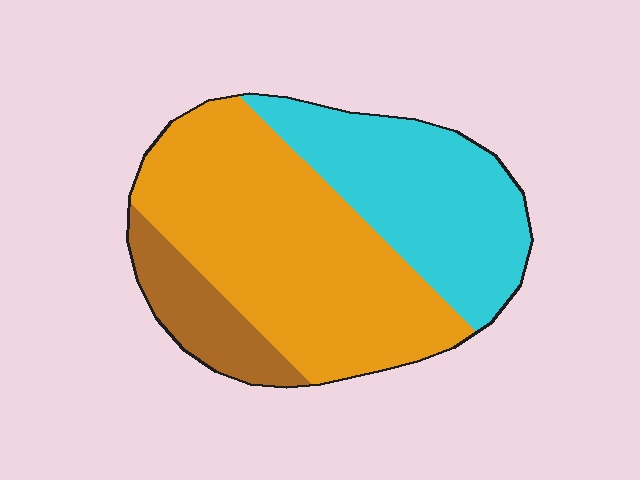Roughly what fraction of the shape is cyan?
Cyan takes up about one third (1/3) of the shape.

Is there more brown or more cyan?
Cyan.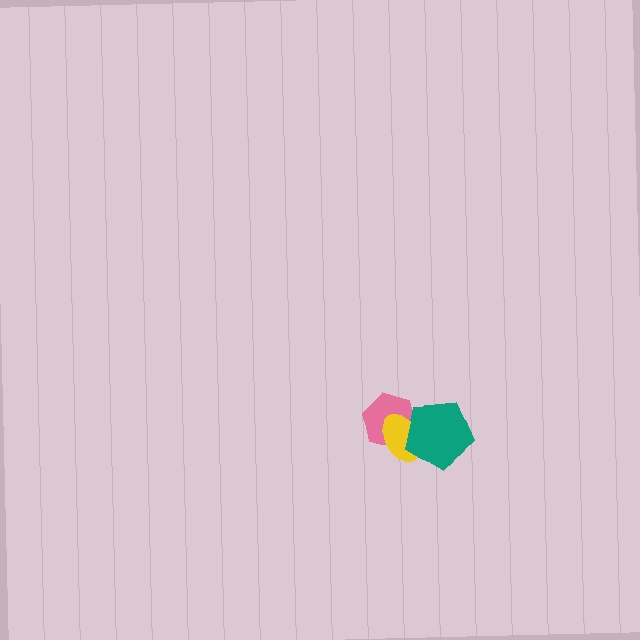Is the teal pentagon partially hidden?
No, no other shape covers it.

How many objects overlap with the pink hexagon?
2 objects overlap with the pink hexagon.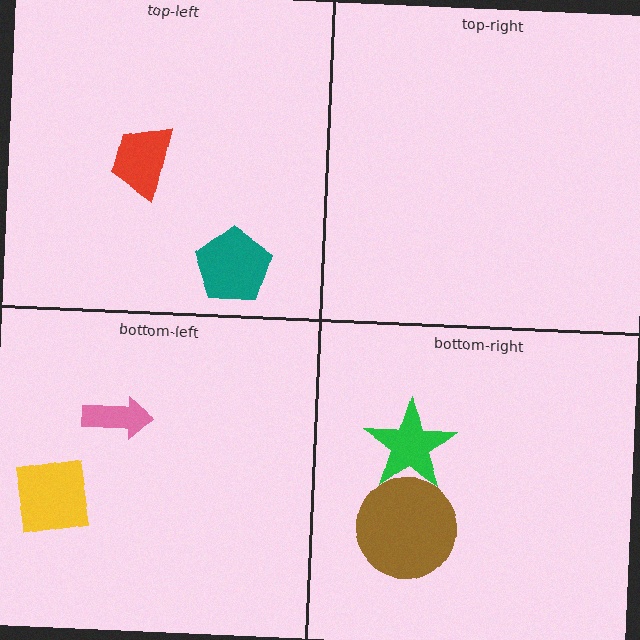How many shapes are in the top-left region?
2.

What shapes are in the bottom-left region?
The yellow square, the pink arrow.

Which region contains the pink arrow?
The bottom-left region.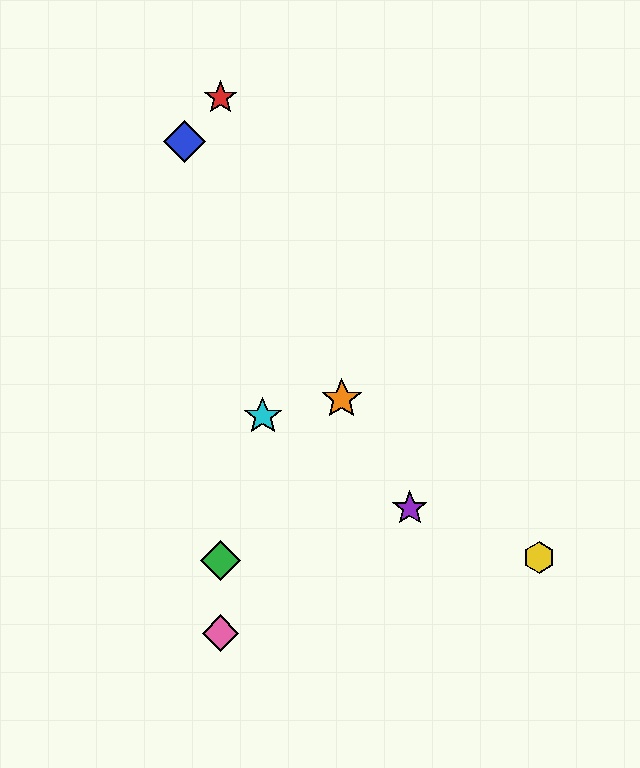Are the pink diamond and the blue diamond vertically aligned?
No, the pink diamond is at x≈221 and the blue diamond is at x≈184.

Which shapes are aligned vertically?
The red star, the green diamond, the pink diamond are aligned vertically.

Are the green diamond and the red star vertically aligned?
Yes, both are at x≈221.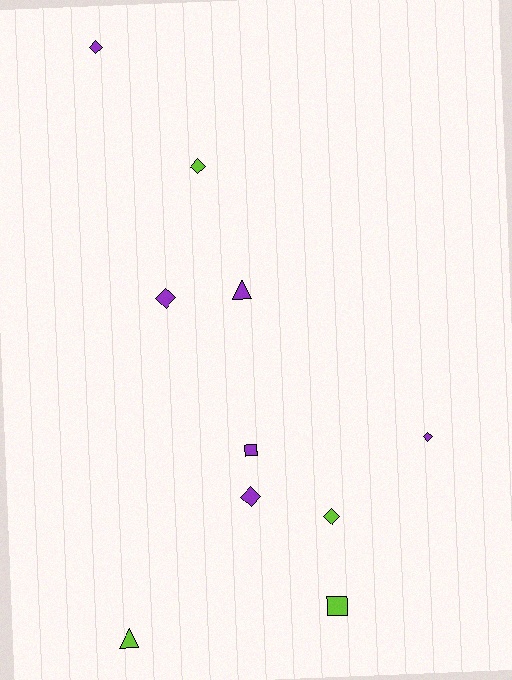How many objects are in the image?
There are 10 objects.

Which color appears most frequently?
Purple, with 6 objects.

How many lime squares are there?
There is 1 lime square.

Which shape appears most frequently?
Diamond, with 6 objects.